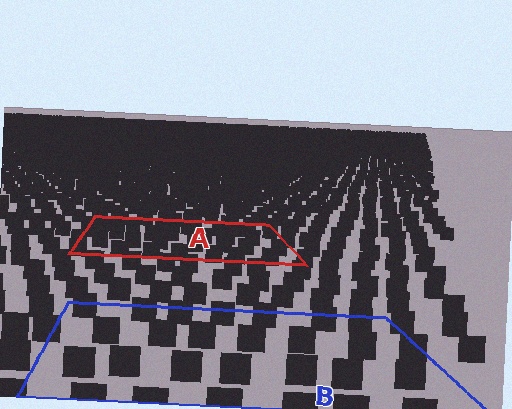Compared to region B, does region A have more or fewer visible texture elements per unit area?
Region A has more texture elements per unit area — they are packed more densely because it is farther away.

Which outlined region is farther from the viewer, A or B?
Region A is farther from the viewer — the texture elements inside it appear smaller and more densely packed.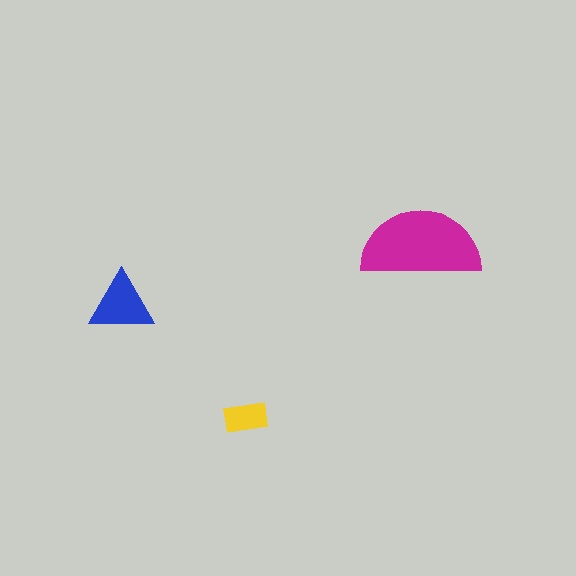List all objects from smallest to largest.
The yellow rectangle, the blue triangle, the magenta semicircle.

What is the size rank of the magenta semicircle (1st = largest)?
1st.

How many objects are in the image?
There are 3 objects in the image.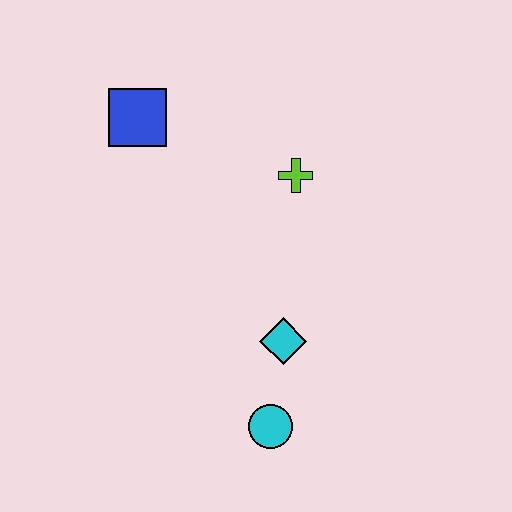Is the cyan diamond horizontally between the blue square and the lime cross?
Yes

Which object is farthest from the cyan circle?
The blue square is farthest from the cyan circle.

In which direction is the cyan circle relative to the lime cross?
The cyan circle is below the lime cross.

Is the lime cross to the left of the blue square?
No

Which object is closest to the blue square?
The lime cross is closest to the blue square.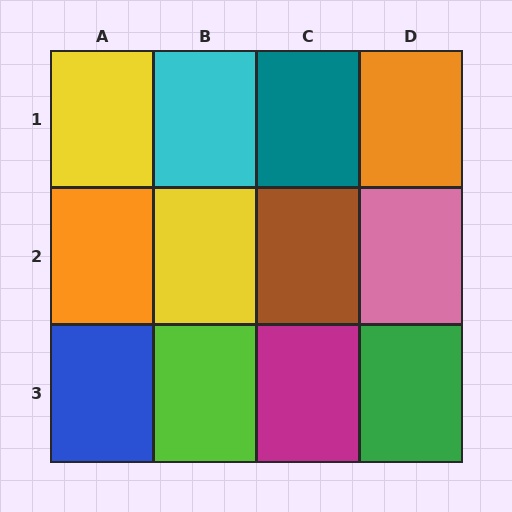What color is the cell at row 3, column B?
Lime.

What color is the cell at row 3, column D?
Green.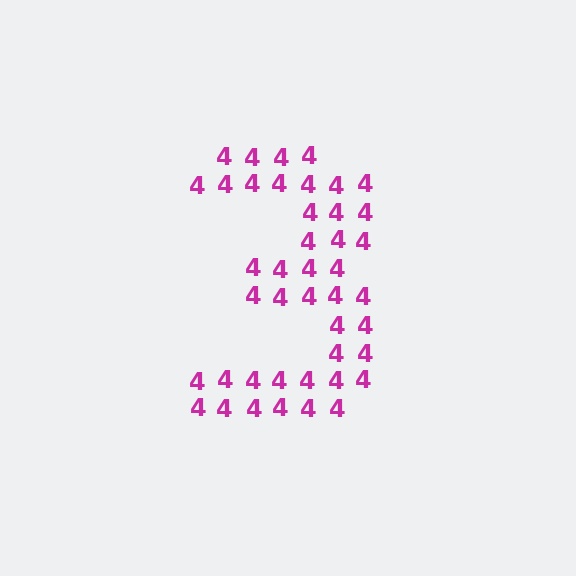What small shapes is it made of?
It is made of small digit 4's.